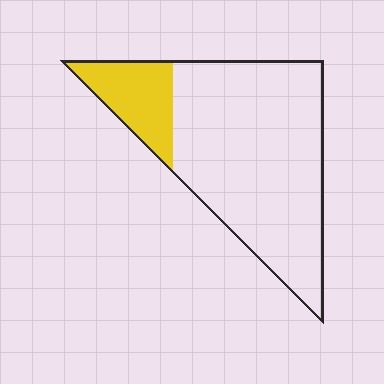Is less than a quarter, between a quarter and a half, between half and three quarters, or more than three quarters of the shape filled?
Less than a quarter.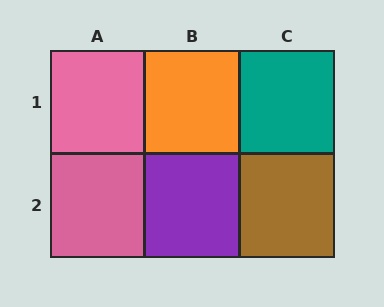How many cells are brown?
1 cell is brown.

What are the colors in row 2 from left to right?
Pink, purple, brown.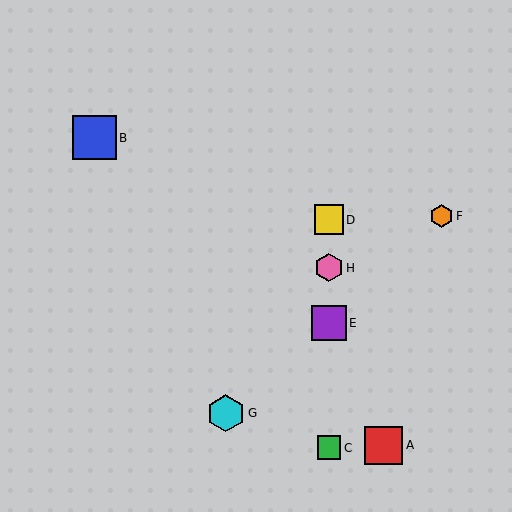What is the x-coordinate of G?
Object G is at x≈226.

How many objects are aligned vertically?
4 objects (C, D, E, H) are aligned vertically.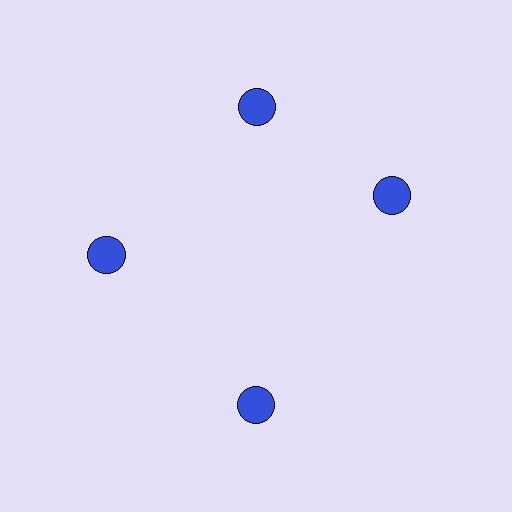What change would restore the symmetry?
The symmetry would be restored by rotating it back into even spacing with its neighbors so that all 4 circles sit at equal angles and equal distance from the center.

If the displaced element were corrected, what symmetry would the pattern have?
It would have 4-fold rotational symmetry — the pattern would map onto itself every 90 degrees.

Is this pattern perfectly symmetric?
No. The 4 blue circles are arranged in a ring, but one element near the 3 o'clock position is rotated out of alignment along the ring, breaking the 4-fold rotational symmetry.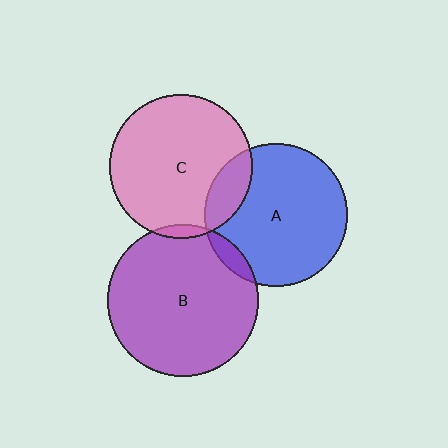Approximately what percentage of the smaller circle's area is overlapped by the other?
Approximately 5%.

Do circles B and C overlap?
Yes.